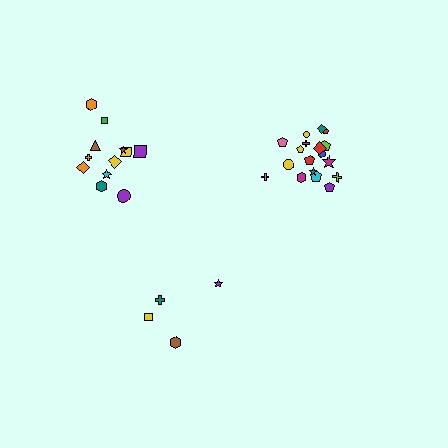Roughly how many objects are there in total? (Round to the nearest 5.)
Roughly 35 objects in total.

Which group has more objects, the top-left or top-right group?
The top-right group.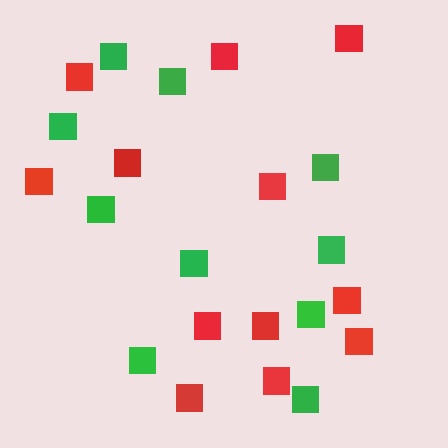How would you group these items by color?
There are 2 groups: one group of green squares (10) and one group of red squares (12).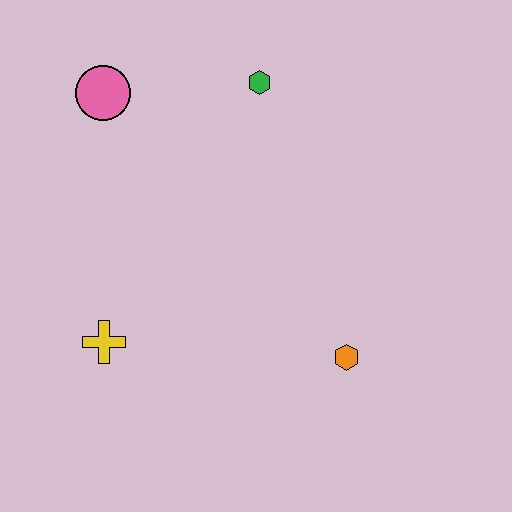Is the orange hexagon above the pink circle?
No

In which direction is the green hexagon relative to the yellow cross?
The green hexagon is above the yellow cross.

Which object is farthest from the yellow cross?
The green hexagon is farthest from the yellow cross.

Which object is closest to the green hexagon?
The pink circle is closest to the green hexagon.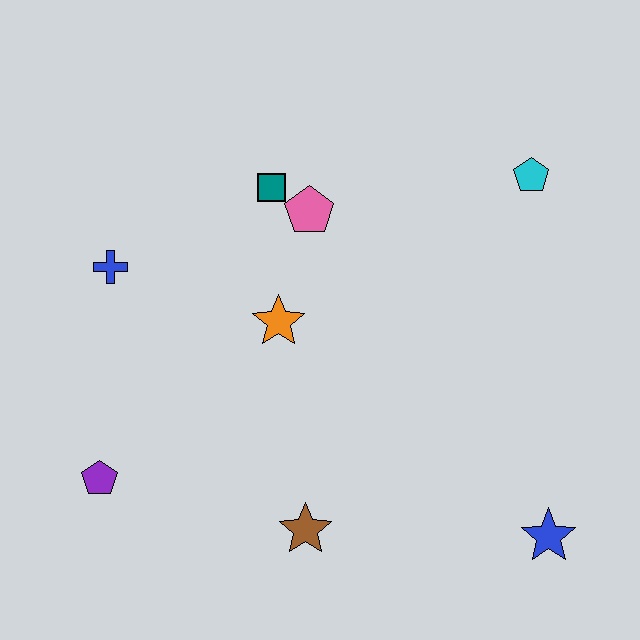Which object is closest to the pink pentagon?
The teal square is closest to the pink pentagon.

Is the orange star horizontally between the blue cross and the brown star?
Yes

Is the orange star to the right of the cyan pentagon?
No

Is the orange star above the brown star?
Yes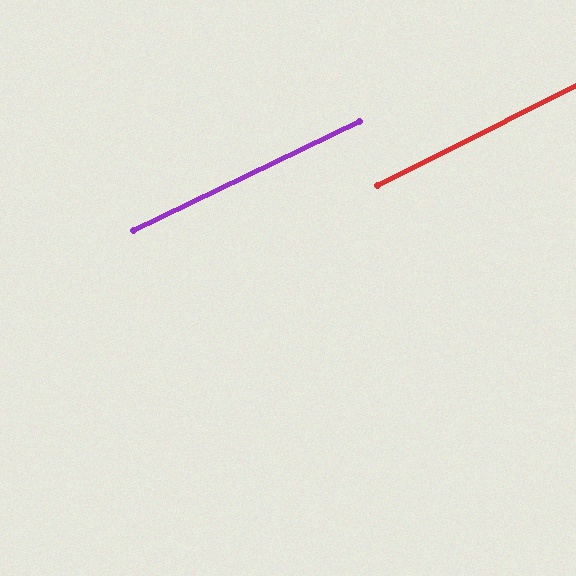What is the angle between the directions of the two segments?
Approximately 1 degree.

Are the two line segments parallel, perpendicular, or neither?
Parallel — their directions differ by only 0.9°.